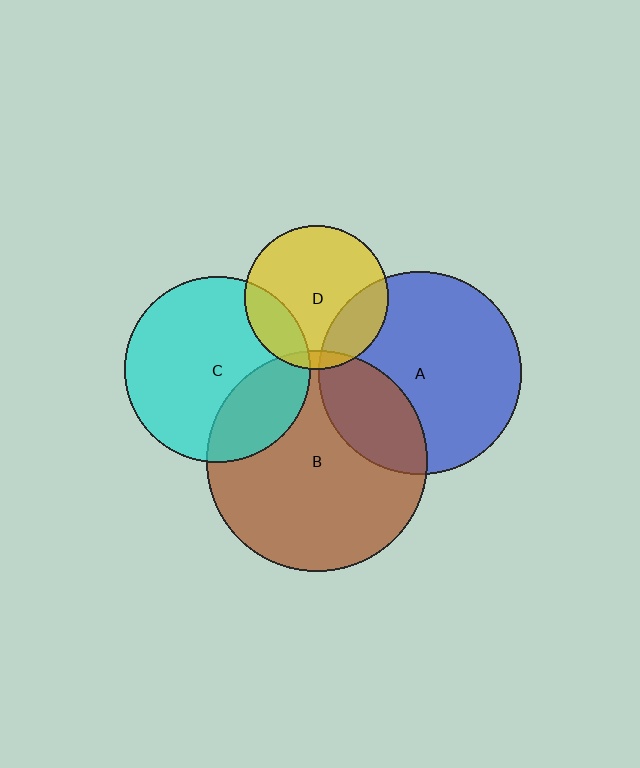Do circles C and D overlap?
Yes.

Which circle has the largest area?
Circle B (brown).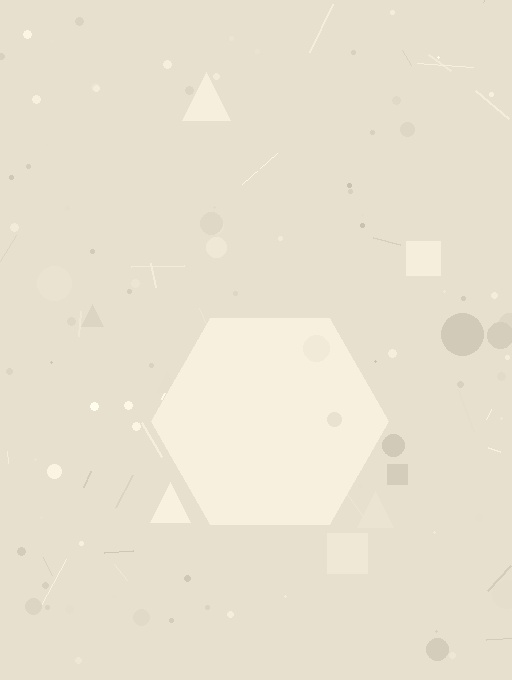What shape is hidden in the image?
A hexagon is hidden in the image.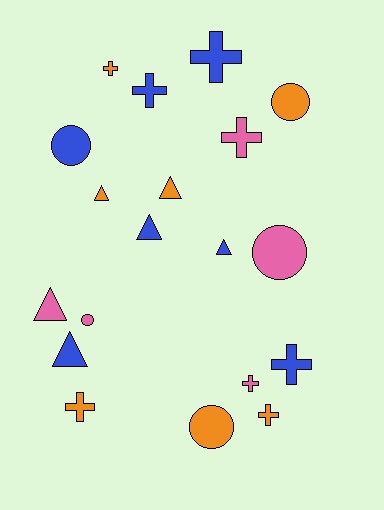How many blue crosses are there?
There are 3 blue crosses.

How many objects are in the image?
There are 19 objects.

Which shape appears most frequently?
Cross, with 8 objects.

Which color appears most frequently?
Blue, with 7 objects.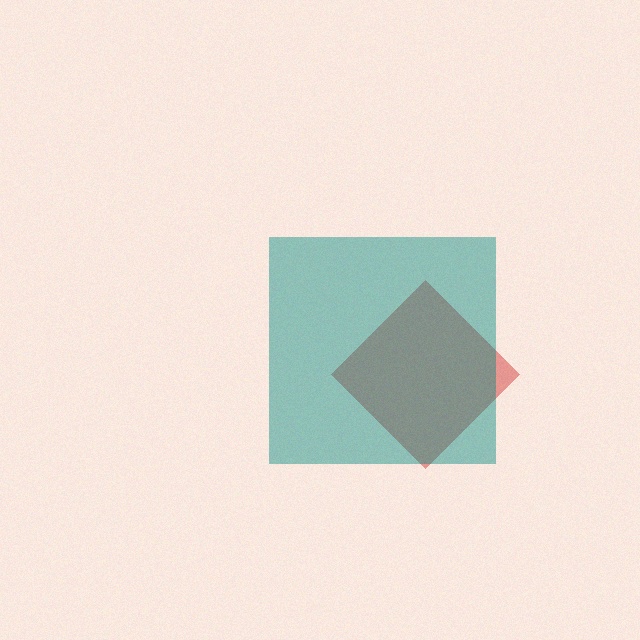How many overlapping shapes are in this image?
There are 2 overlapping shapes in the image.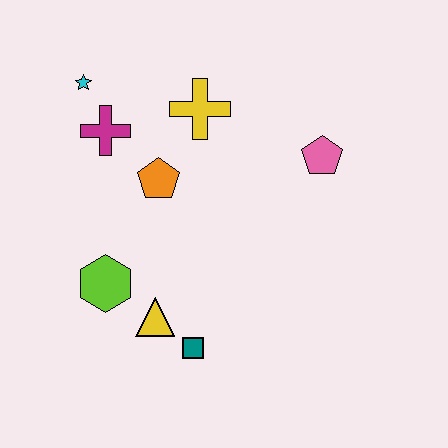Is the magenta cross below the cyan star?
Yes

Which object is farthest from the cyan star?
The teal square is farthest from the cyan star.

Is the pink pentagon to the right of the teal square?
Yes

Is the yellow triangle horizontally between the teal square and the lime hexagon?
Yes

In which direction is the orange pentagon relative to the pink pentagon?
The orange pentagon is to the left of the pink pentagon.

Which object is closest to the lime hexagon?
The yellow triangle is closest to the lime hexagon.